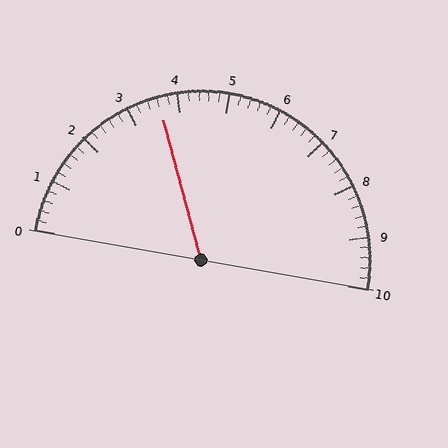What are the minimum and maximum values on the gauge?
The gauge ranges from 0 to 10.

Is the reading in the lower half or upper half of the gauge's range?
The reading is in the lower half of the range (0 to 10).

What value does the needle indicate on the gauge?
The needle indicates approximately 3.6.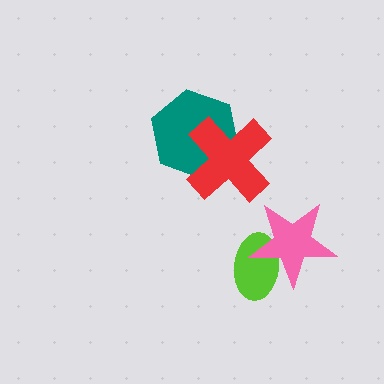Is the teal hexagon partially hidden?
Yes, it is partially covered by another shape.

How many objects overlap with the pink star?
1 object overlaps with the pink star.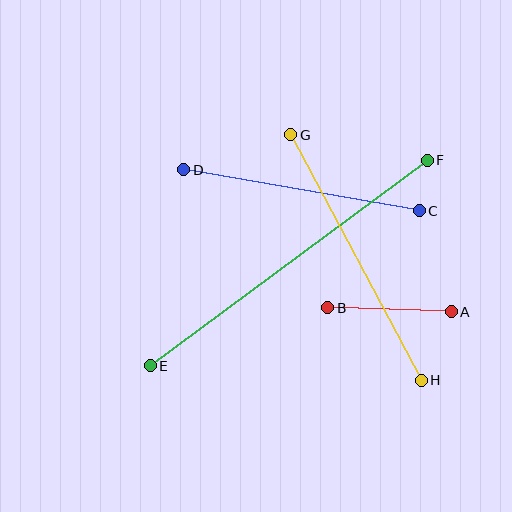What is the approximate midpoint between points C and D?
The midpoint is at approximately (302, 190) pixels.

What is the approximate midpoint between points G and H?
The midpoint is at approximately (356, 258) pixels.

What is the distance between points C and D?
The distance is approximately 239 pixels.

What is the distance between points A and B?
The distance is approximately 123 pixels.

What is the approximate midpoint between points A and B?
The midpoint is at approximately (390, 310) pixels.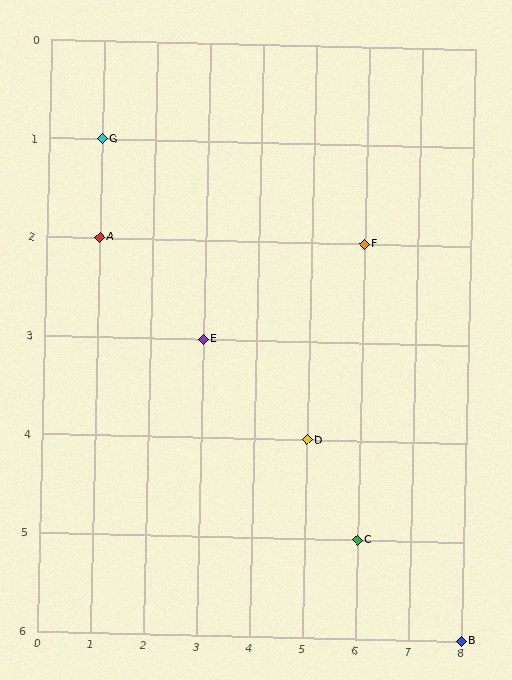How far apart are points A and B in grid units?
Points A and B are 7 columns and 4 rows apart (about 8.1 grid units diagonally).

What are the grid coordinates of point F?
Point F is at grid coordinates (6, 2).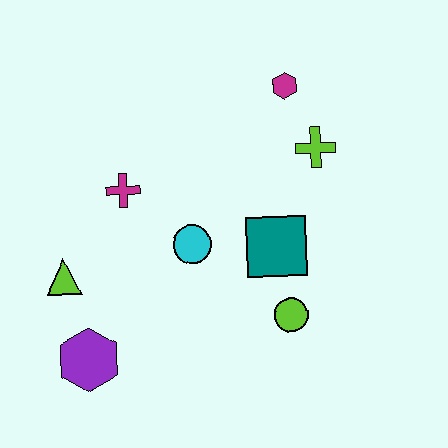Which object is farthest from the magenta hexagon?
The purple hexagon is farthest from the magenta hexagon.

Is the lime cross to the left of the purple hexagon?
No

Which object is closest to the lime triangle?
The purple hexagon is closest to the lime triangle.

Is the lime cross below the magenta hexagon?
Yes